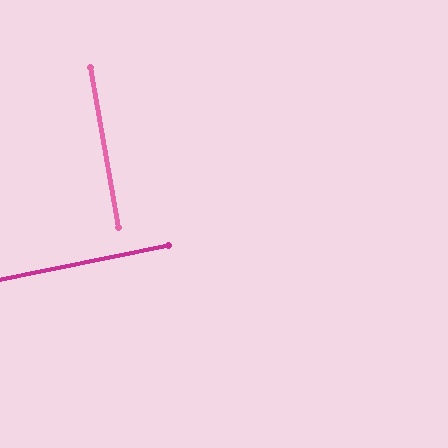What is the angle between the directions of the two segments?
Approximately 88 degrees.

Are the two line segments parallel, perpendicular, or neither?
Perpendicular — they meet at approximately 88°.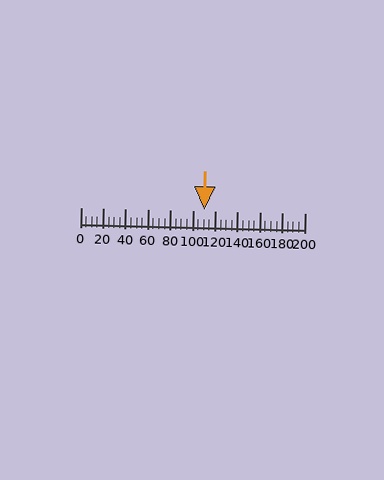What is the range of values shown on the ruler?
The ruler shows values from 0 to 200.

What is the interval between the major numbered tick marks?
The major tick marks are spaced 20 units apart.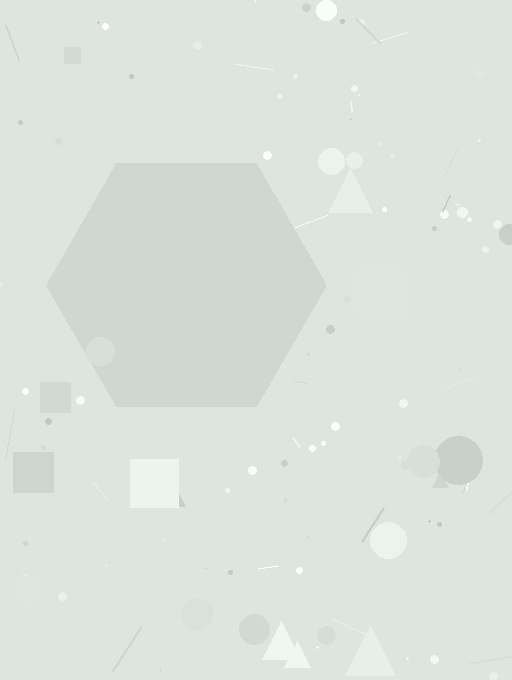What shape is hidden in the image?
A hexagon is hidden in the image.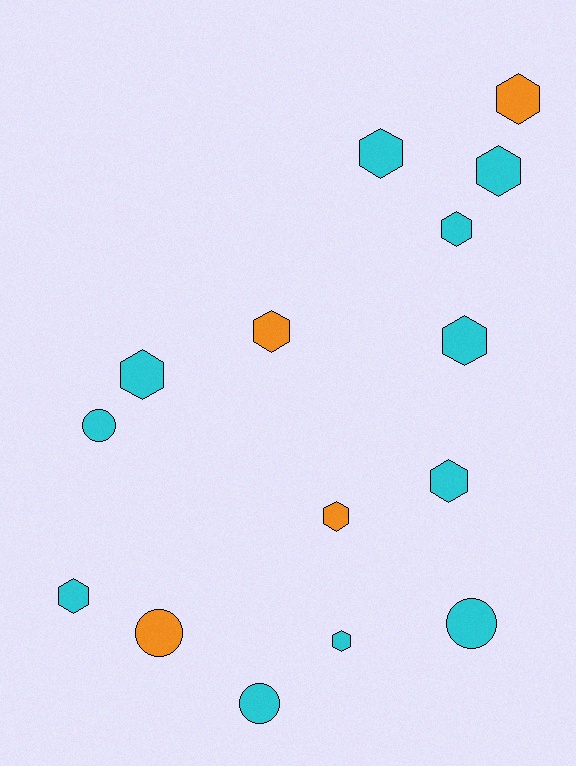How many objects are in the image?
There are 15 objects.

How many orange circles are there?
There is 1 orange circle.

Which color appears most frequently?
Cyan, with 11 objects.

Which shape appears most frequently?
Hexagon, with 11 objects.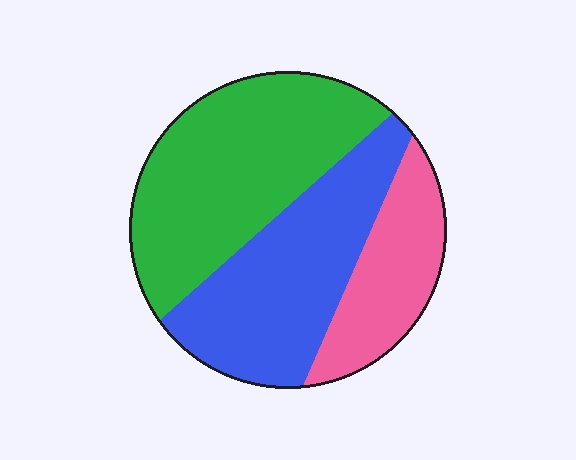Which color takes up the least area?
Pink, at roughly 20%.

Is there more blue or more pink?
Blue.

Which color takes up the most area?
Green, at roughly 45%.